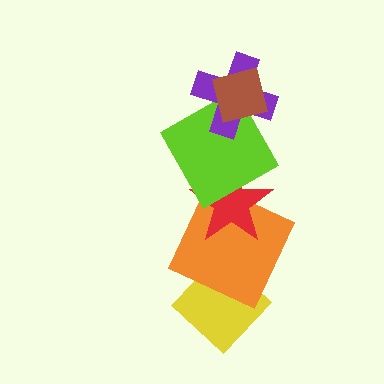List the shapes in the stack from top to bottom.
From top to bottom: the brown square, the purple cross, the lime square, the red star, the orange square, the yellow diamond.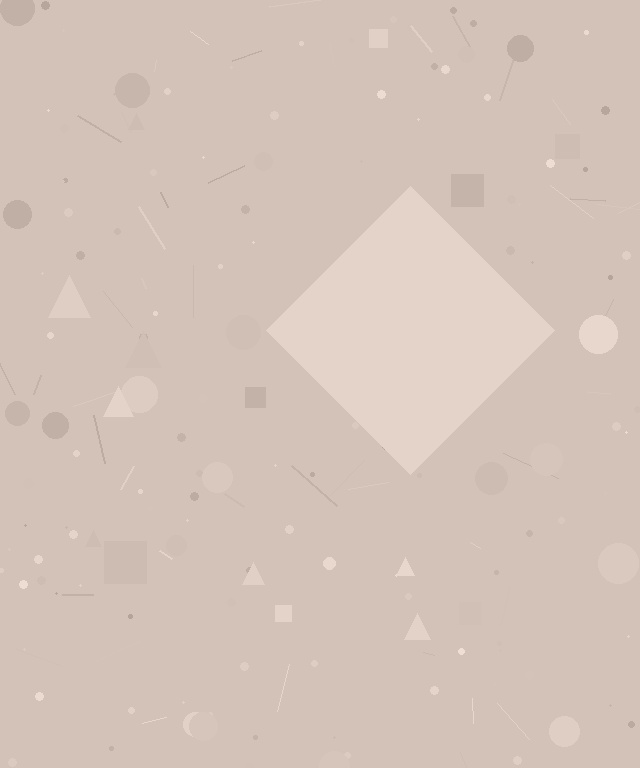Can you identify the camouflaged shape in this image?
The camouflaged shape is a diamond.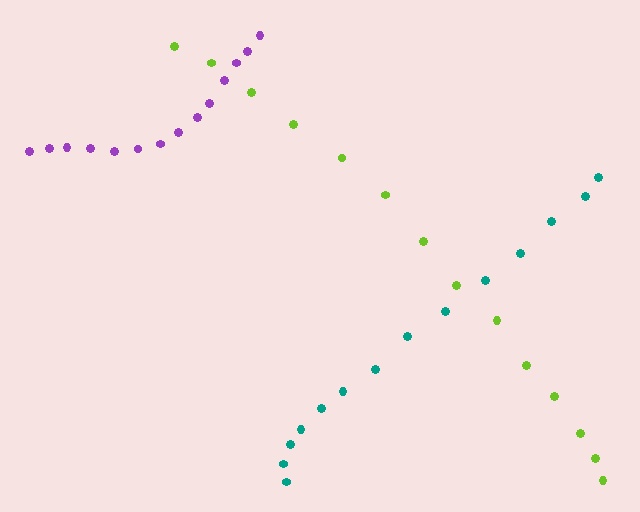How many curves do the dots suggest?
There are 3 distinct paths.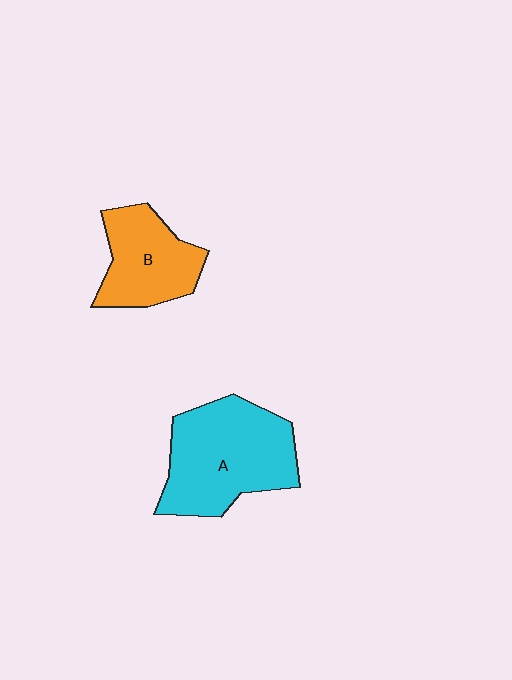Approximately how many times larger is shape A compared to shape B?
Approximately 1.5 times.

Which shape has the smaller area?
Shape B (orange).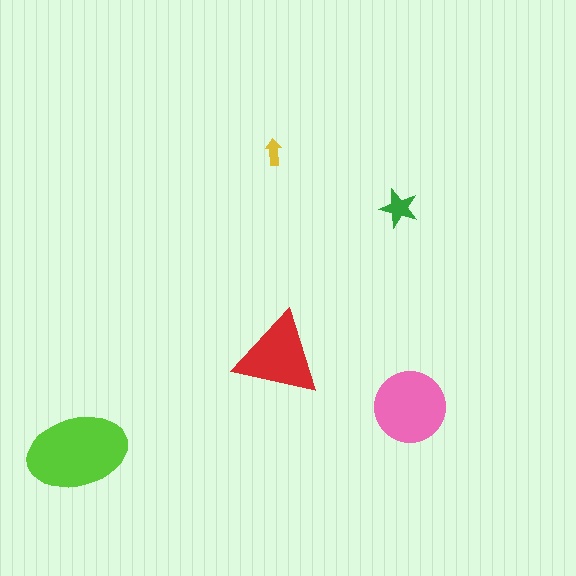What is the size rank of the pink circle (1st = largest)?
2nd.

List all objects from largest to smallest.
The lime ellipse, the pink circle, the red triangle, the green star, the yellow arrow.